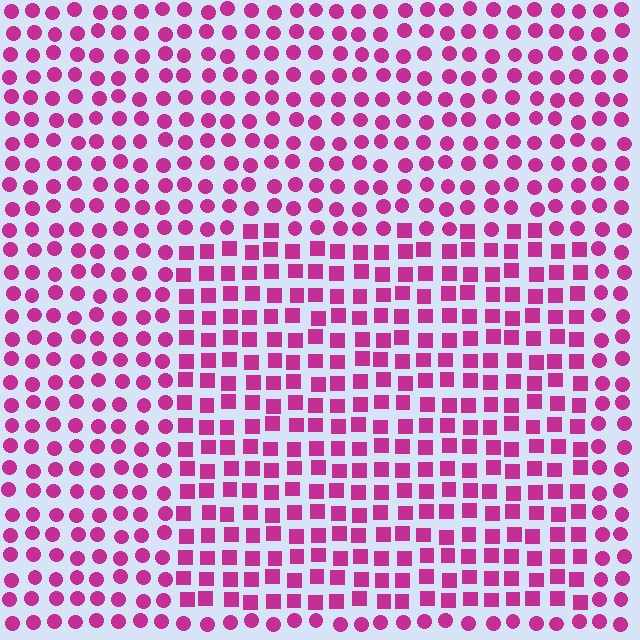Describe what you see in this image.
The image is filled with small magenta elements arranged in a uniform grid. A rectangle-shaped region contains squares, while the surrounding area contains circles. The boundary is defined purely by the change in element shape.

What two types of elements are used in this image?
The image uses squares inside the rectangle region and circles outside it.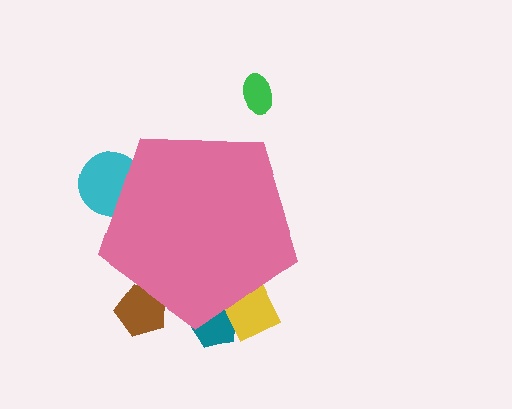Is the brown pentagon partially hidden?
Yes, the brown pentagon is partially hidden behind the pink pentagon.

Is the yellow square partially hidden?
Yes, the yellow square is partially hidden behind the pink pentagon.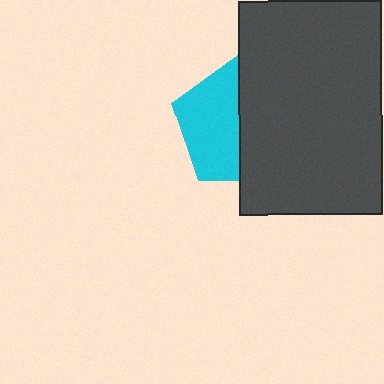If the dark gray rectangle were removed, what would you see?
You would see the complete cyan pentagon.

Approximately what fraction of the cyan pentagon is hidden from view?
Roughly 49% of the cyan pentagon is hidden behind the dark gray rectangle.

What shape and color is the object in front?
The object in front is a dark gray rectangle.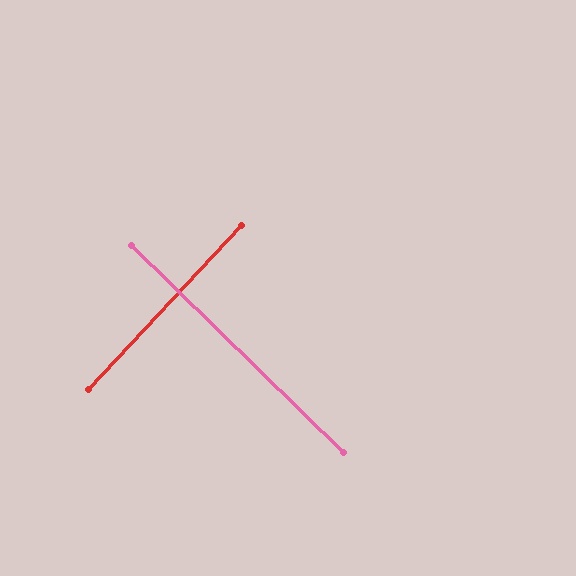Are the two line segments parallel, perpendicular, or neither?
Perpendicular — they meet at approximately 89°.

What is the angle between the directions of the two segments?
Approximately 89 degrees.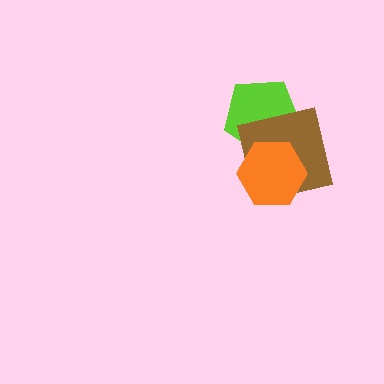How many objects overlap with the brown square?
2 objects overlap with the brown square.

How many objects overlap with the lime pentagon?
2 objects overlap with the lime pentagon.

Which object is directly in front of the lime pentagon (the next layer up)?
The brown square is directly in front of the lime pentagon.